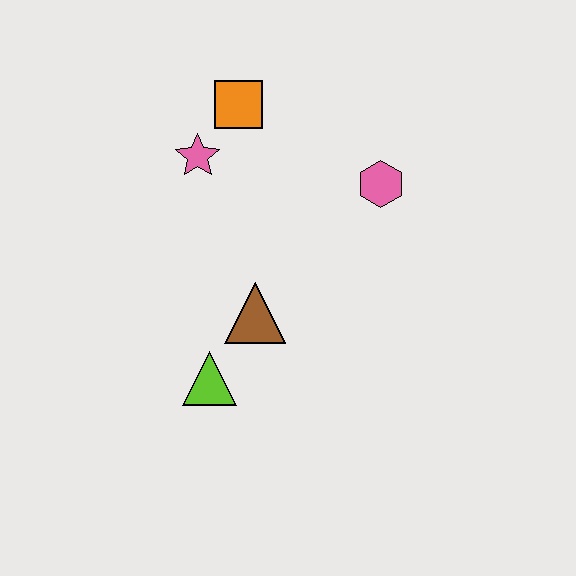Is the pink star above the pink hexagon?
Yes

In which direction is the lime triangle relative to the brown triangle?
The lime triangle is below the brown triangle.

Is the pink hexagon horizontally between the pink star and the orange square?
No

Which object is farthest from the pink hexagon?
The lime triangle is farthest from the pink hexagon.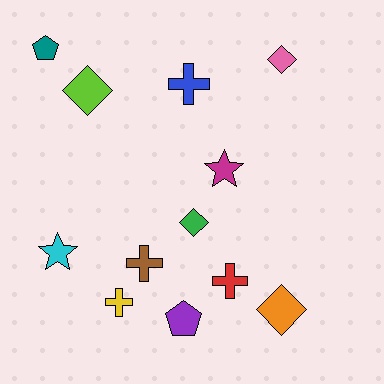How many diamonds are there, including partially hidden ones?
There are 4 diamonds.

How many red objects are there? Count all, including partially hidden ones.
There is 1 red object.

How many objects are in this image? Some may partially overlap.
There are 12 objects.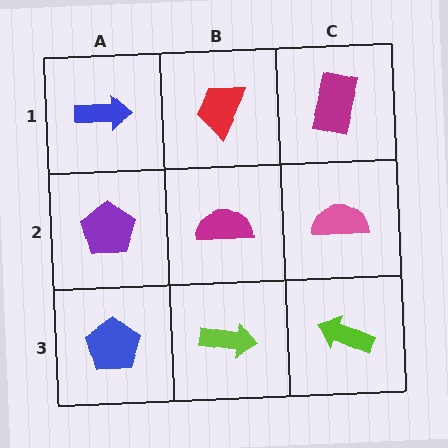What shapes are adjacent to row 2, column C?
A magenta rectangle (row 1, column C), a lime arrow (row 3, column C), a magenta semicircle (row 2, column B).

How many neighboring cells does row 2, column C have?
3.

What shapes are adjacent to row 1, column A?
A purple pentagon (row 2, column A), a red trapezoid (row 1, column B).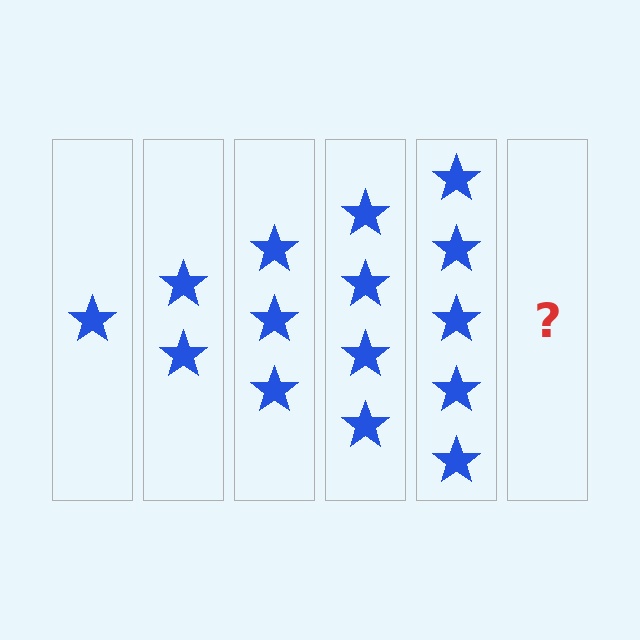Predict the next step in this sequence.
The next step is 6 stars.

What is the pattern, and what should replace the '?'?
The pattern is that each step adds one more star. The '?' should be 6 stars.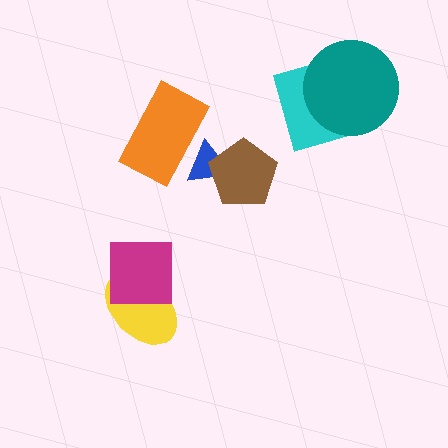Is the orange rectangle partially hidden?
No, no other shape covers it.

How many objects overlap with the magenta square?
1 object overlaps with the magenta square.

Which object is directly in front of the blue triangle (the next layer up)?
The brown pentagon is directly in front of the blue triangle.